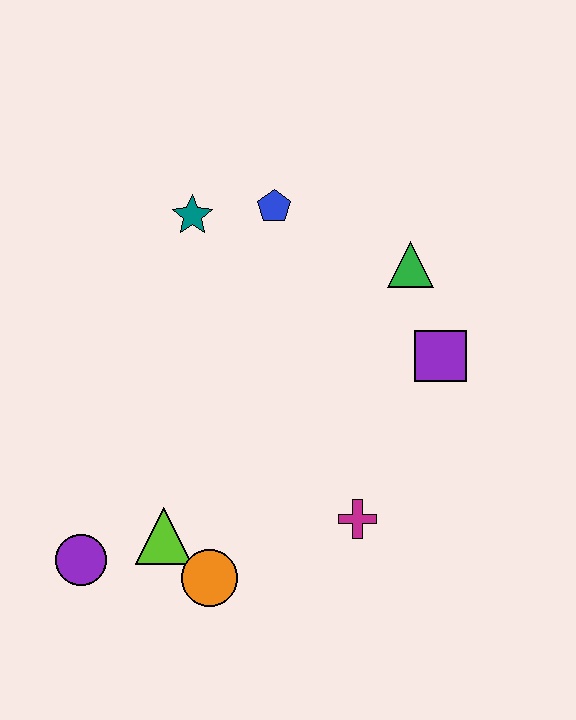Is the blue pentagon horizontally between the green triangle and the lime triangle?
Yes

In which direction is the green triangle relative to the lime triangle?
The green triangle is above the lime triangle.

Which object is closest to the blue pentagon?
The teal star is closest to the blue pentagon.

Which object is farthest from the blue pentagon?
The purple circle is farthest from the blue pentagon.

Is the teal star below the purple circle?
No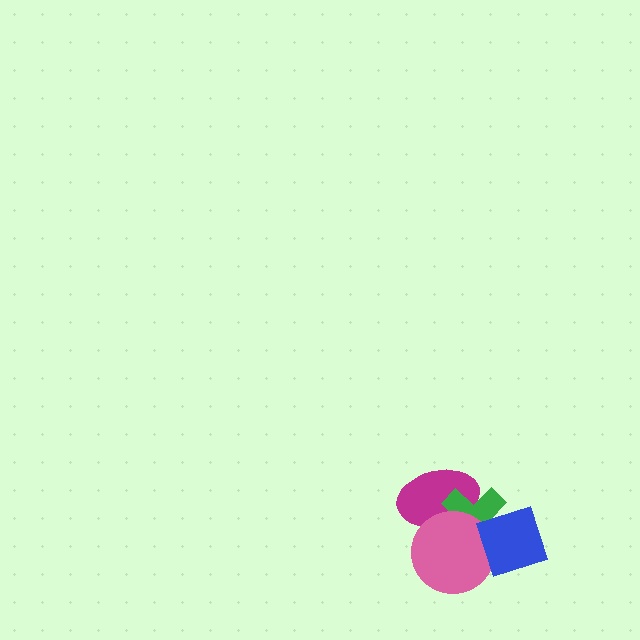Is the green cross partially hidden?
Yes, it is partially covered by another shape.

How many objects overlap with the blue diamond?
2 objects overlap with the blue diamond.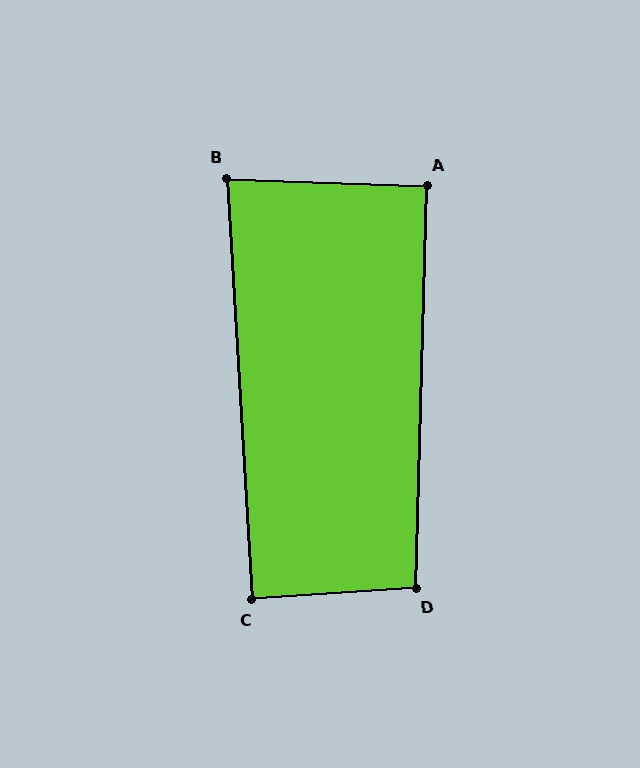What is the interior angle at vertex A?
Approximately 90 degrees (approximately right).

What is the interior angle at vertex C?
Approximately 90 degrees (approximately right).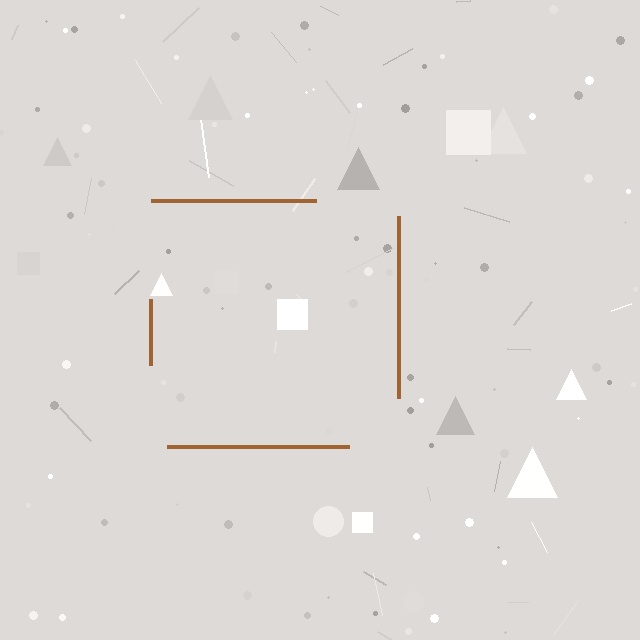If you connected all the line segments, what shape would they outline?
They would outline a square.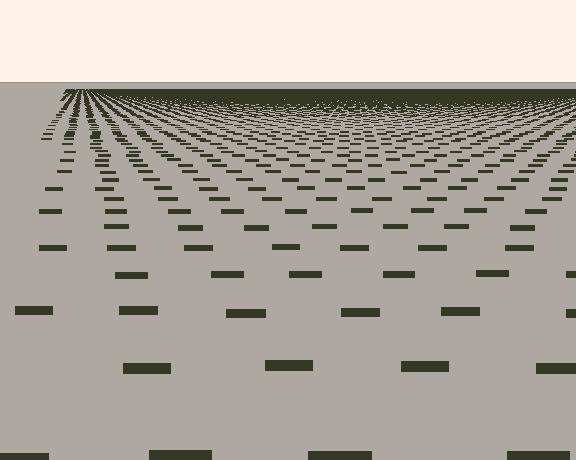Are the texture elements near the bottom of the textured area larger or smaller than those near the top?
Larger. Near the bottom, elements are closer to the viewer and appear at a bigger on-screen size.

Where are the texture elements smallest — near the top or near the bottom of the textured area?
Near the top.